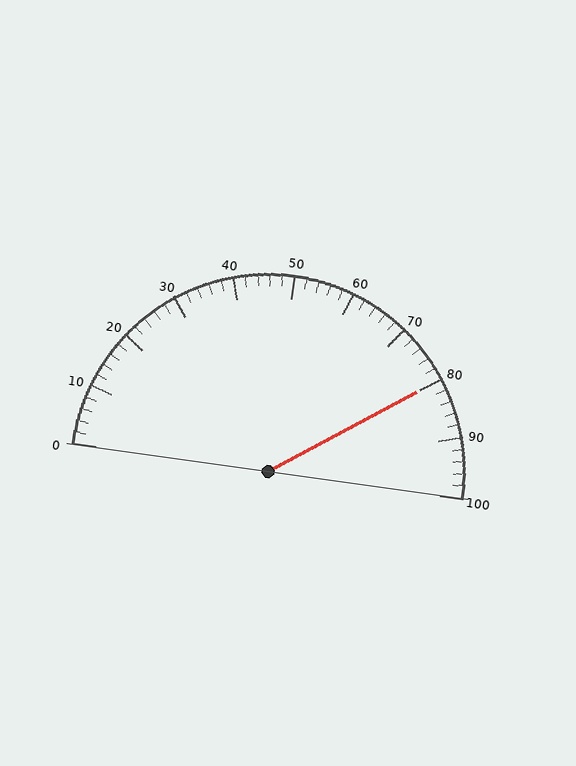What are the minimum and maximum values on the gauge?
The gauge ranges from 0 to 100.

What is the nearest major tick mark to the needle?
The nearest major tick mark is 80.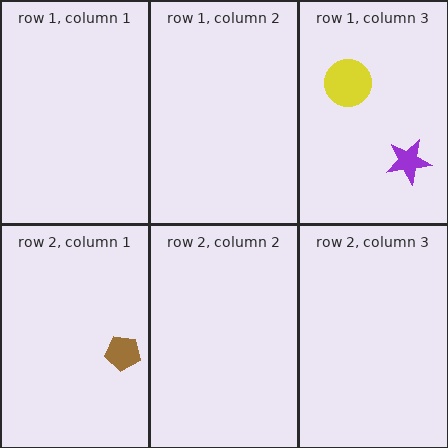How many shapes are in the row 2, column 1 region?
1.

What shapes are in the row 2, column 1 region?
The brown pentagon.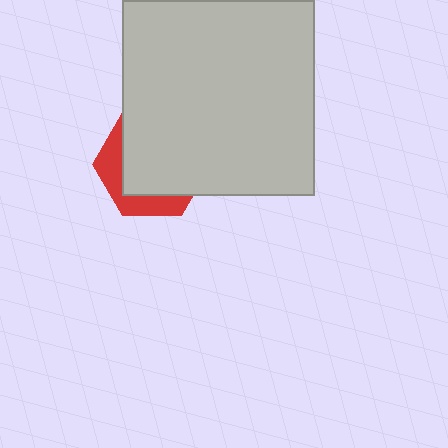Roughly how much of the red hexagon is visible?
A small part of it is visible (roughly 30%).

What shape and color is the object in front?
The object in front is a light gray rectangle.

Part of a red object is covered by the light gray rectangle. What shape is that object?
It is a hexagon.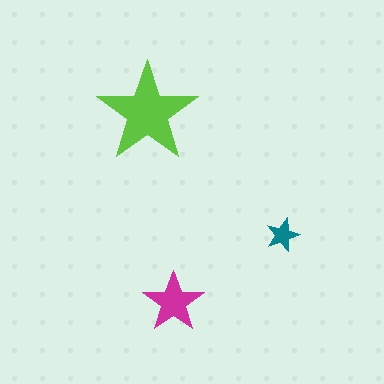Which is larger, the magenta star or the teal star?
The magenta one.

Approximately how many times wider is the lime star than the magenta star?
About 1.5 times wider.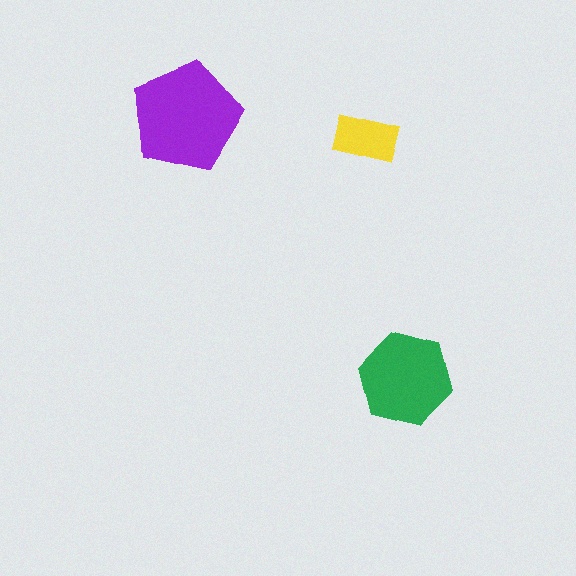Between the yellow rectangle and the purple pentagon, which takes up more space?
The purple pentagon.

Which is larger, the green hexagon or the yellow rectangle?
The green hexagon.